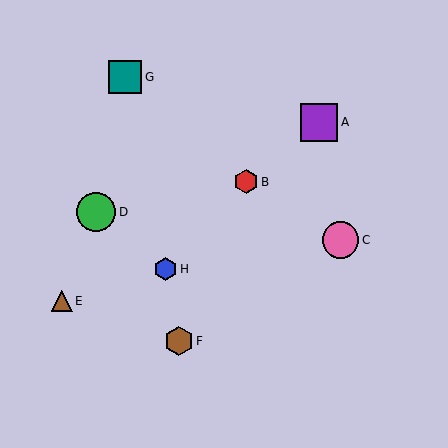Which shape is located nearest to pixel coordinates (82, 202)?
The green circle (labeled D) at (96, 212) is nearest to that location.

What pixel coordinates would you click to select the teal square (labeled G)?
Click at (125, 77) to select the teal square G.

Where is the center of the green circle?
The center of the green circle is at (96, 212).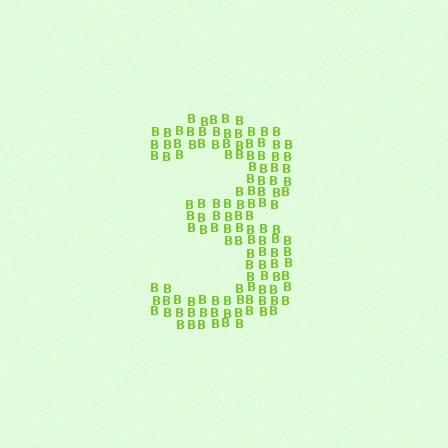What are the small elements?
The small elements are letter B's.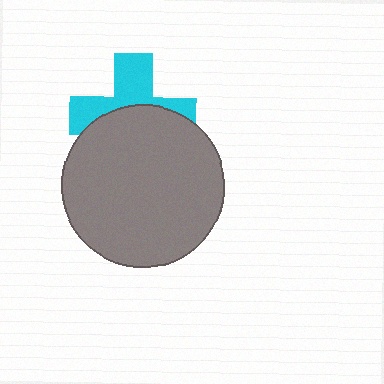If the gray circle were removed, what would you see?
You would see the complete cyan cross.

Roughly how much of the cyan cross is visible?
About half of it is visible (roughly 46%).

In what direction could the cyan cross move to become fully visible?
The cyan cross could move up. That would shift it out from behind the gray circle entirely.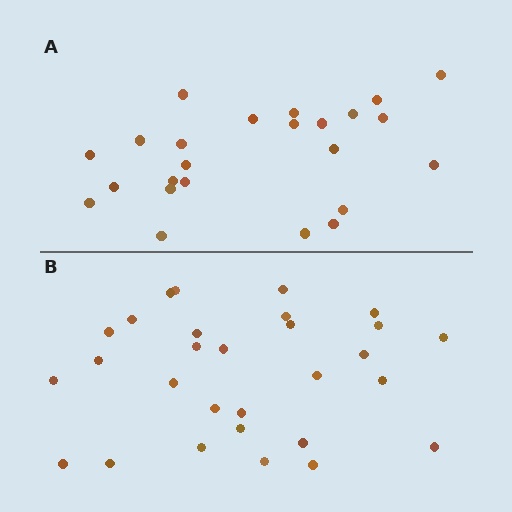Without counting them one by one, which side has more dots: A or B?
Region B (the bottom region) has more dots.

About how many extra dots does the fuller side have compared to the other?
Region B has about 5 more dots than region A.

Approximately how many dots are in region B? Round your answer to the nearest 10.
About 30 dots. (The exact count is 29, which rounds to 30.)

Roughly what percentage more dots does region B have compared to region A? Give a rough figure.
About 20% more.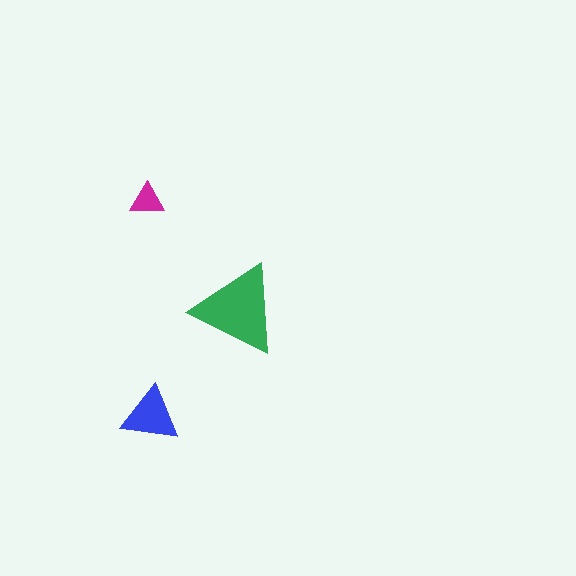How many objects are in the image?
There are 3 objects in the image.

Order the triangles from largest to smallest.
the green one, the blue one, the magenta one.